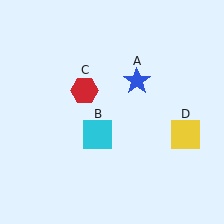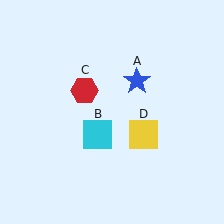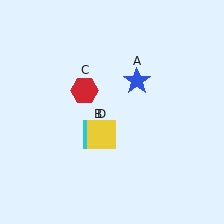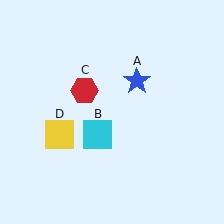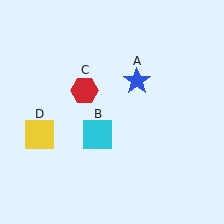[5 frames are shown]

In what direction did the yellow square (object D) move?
The yellow square (object D) moved left.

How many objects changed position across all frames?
1 object changed position: yellow square (object D).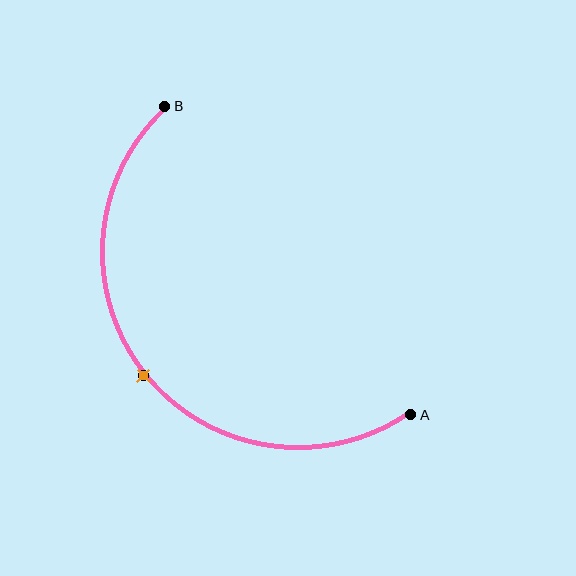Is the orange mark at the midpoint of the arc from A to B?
Yes. The orange mark lies on the arc at equal arc-length from both A and B — it is the arc midpoint.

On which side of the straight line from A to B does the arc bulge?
The arc bulges below and to the left of the straight line connecting A and B.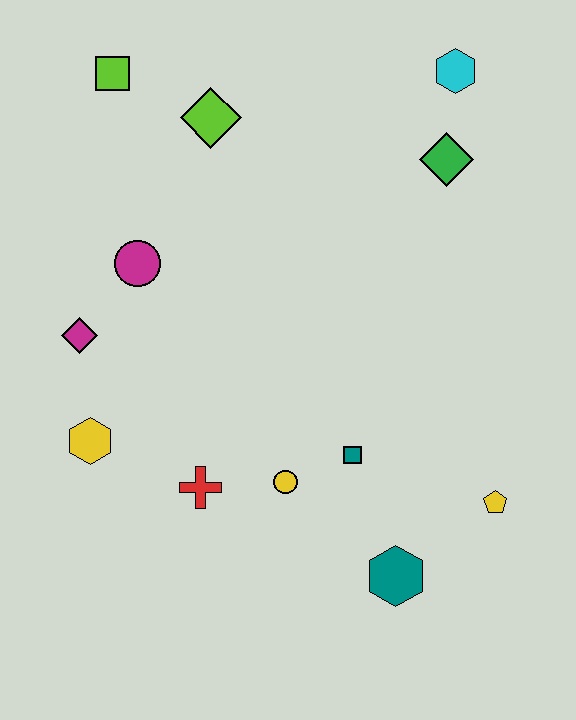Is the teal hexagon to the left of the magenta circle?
No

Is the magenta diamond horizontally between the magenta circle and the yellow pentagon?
No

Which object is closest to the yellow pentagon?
The teal hexagon is closest to the yellow pentagon.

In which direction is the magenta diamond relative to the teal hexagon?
The magenta diamond is to the left of the teal hexagon.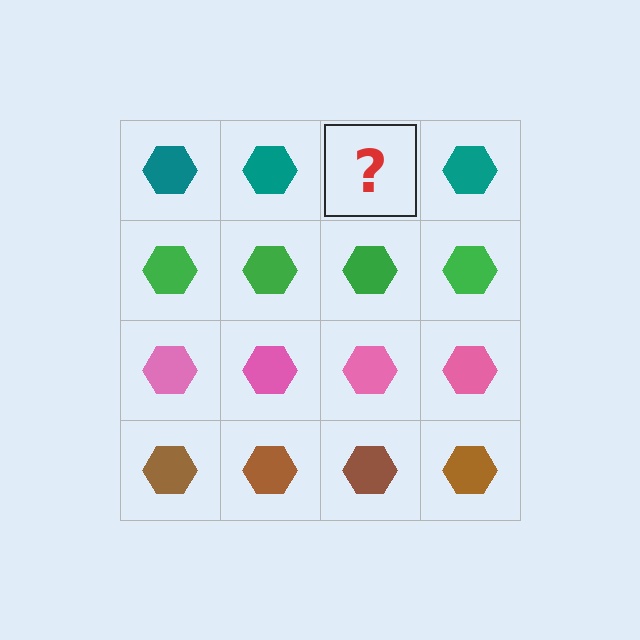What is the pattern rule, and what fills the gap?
The rule is that each row has a consistent color. The gap should be filled with a teal hexagon.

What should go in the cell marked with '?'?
The missing cell should contain a teal hexagon.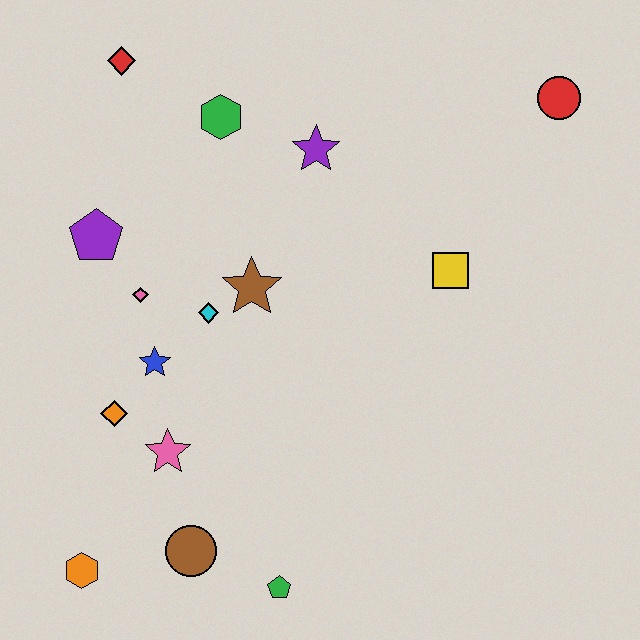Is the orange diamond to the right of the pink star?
No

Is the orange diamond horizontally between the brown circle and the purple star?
No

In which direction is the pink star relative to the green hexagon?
The pink star is below the green hexagon.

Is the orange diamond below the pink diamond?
Yes